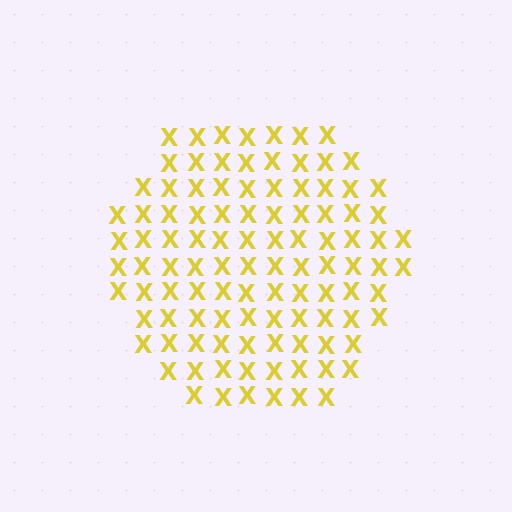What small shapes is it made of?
It is made of small letter X's.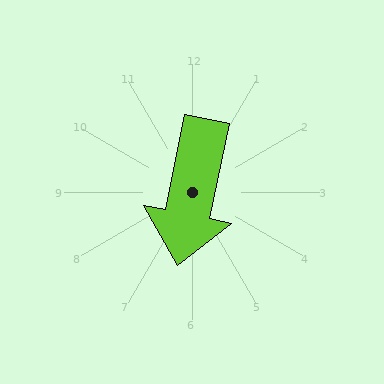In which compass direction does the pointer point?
South.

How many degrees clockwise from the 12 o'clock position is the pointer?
Approximately 192 degrees.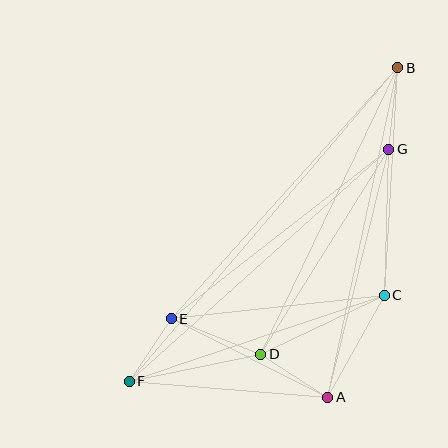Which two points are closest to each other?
Points E and F are closest to each other.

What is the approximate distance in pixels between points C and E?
The distance between C and E is approximately 214 pixels.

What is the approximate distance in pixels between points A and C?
The distance between A and C is approximately 116 pixels.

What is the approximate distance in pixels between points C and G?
The distance between C and G is approximately 147 pixels.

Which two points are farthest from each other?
Points B and F are farthest from each other.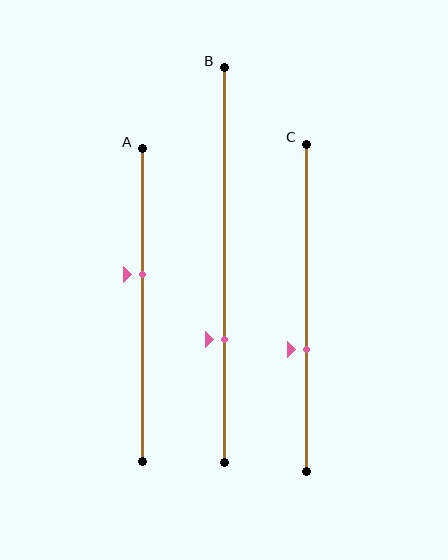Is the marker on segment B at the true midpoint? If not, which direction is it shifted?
No, the marker on segment B is shifted downward by about 19% of the segment length.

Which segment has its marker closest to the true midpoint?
Segment A has its marker closest to the true midpoint.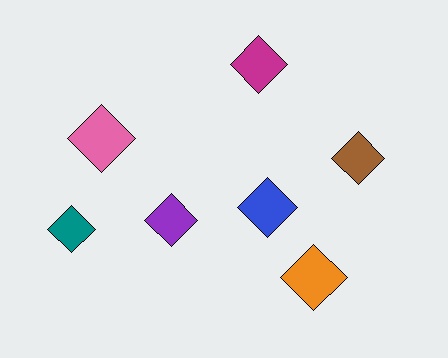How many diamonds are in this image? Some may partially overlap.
There are 7 diamonds.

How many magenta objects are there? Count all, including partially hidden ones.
There is 1 magenta object.